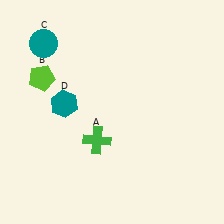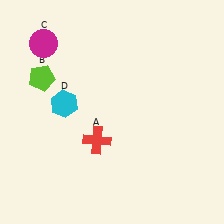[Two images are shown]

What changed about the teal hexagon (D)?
In Image 1, D is teal. In Image 2, it changed to cyan.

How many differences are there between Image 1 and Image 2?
There are 3 differences between the two images.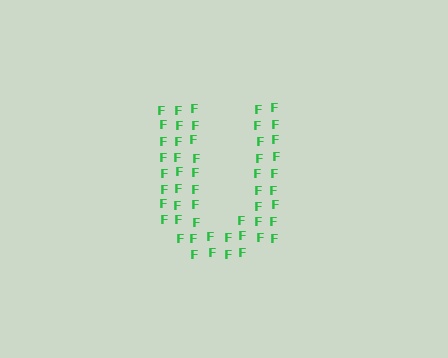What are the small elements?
The small elements are letter F's.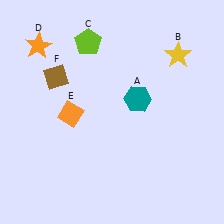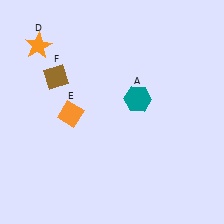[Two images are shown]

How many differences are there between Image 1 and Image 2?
There are 2 differences between the two images.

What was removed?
The lime pentagon (C), the yellow star (B) were removed in Image 2.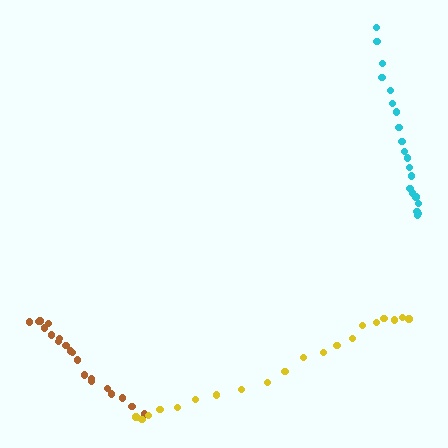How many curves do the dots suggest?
There are 3 distinct paths.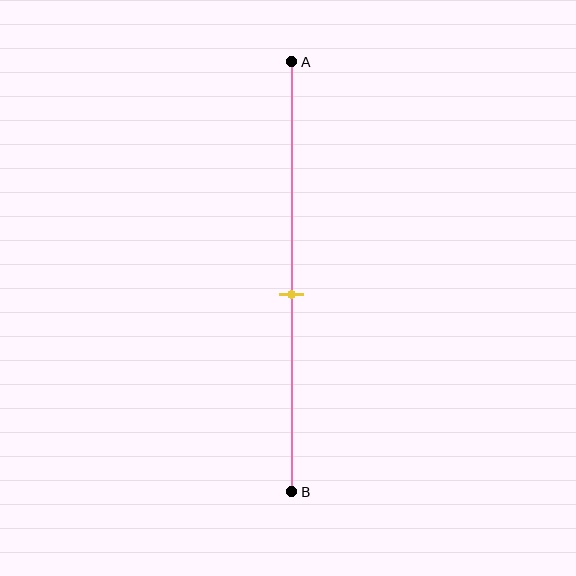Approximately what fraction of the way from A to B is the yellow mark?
The yellow mark is approximately 55% of the way from A to B.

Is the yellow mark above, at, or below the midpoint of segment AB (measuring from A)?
The yellow mark is below the midpoint of segment AB.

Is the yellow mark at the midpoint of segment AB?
No, the mark is at about 55% from A, not at the 50% midpoint.